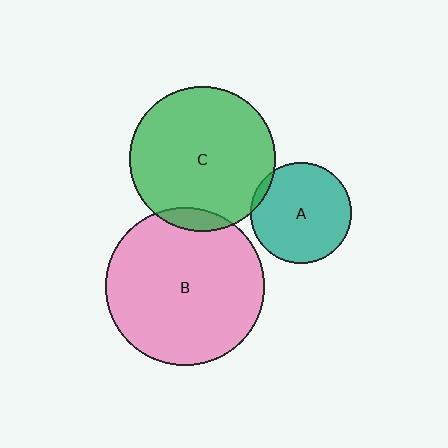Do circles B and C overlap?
Yes.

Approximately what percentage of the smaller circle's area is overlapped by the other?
Approximately 5%.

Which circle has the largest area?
Circle B (pink).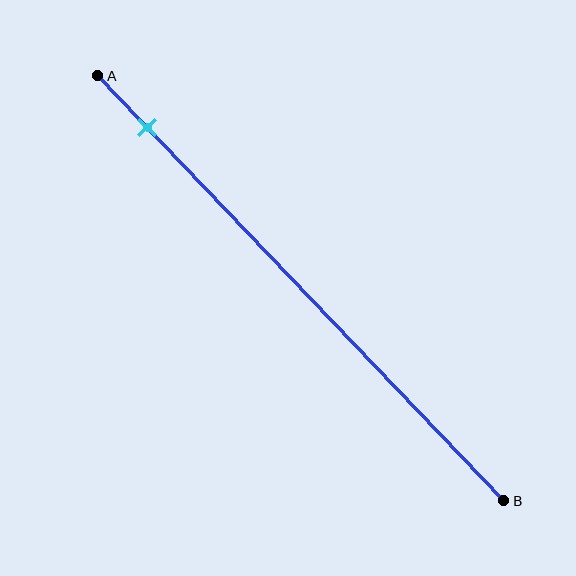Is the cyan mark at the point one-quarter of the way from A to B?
No, the mark is at about 10% from A, not at the 25% one-quarter point.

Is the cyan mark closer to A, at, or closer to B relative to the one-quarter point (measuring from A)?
The cyan mark is closer to point A than the one-quarter point of segment AB.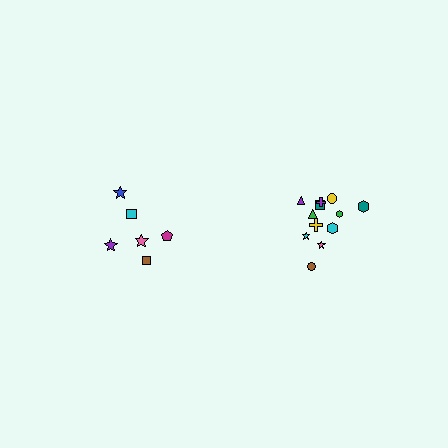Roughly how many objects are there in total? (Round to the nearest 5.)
Roughly 20 objects in total.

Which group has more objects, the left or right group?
The right group.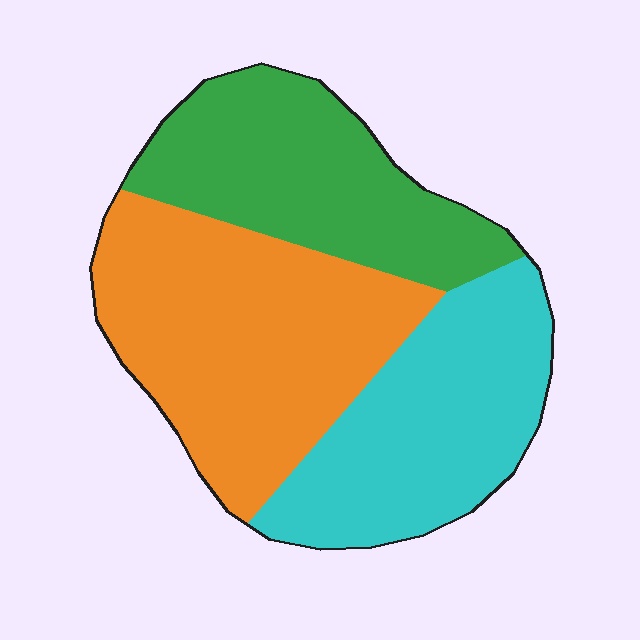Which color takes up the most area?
Orange, at roughly 40%.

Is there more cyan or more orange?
Orange.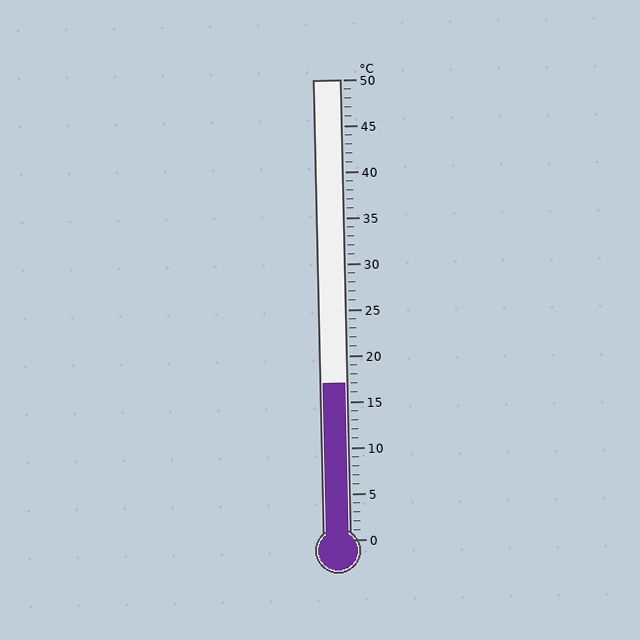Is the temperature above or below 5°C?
The temperature is above 5°C.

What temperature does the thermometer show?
The thermometer shows approximately 17°C.